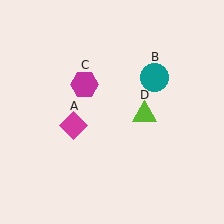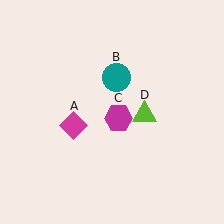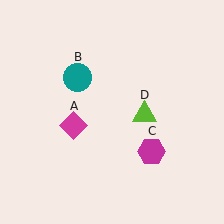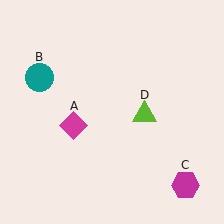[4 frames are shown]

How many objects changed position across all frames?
2 objects changed position: teal circle (object B), magenta hexagon (object C).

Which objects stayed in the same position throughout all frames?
Magenta diamond (object A) and lime triangle (object D) remained stationary.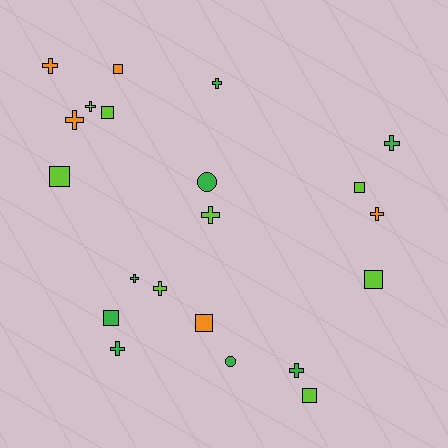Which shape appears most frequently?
Cross, with 11 objects.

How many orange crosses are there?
There are 3 orange crosses.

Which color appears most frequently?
Green, with 8 objects.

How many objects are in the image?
There are 21 objects.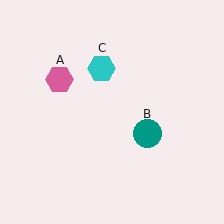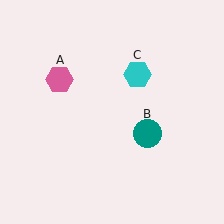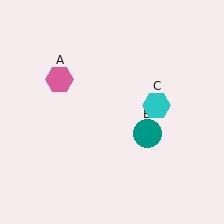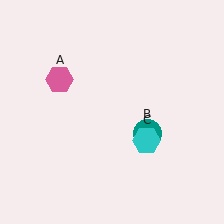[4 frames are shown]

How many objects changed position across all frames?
1 object changed position: cyan hexagon (object C).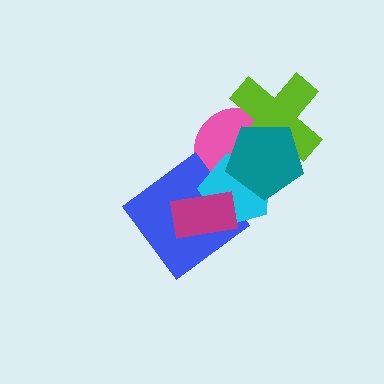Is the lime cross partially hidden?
Yes, it is partially covered by another shape.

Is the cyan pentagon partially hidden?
Yes, it is partially covered by another shape.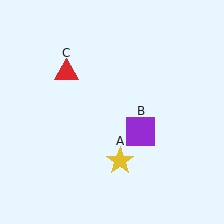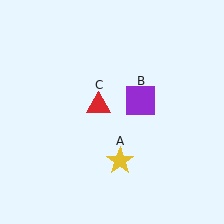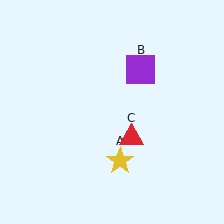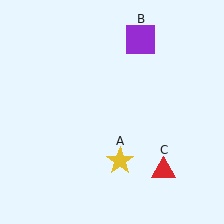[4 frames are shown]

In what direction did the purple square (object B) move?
The purple square (object B) moved up.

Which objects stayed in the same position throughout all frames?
Yellow star (object A) remained stationary.